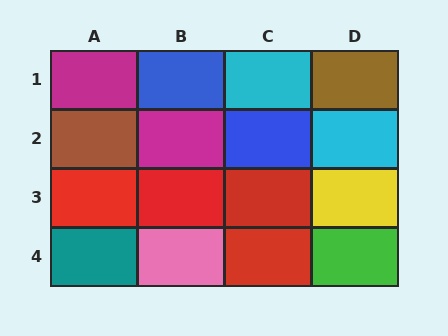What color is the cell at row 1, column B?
Blue.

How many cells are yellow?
1 cell is yellow.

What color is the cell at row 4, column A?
Teal.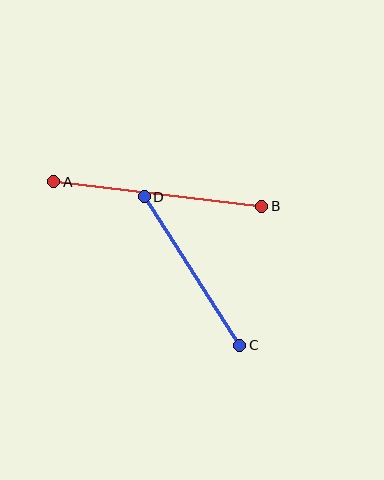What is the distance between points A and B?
The distance is approximately 210 pixels.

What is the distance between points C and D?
The distance is approximately 177 pixels.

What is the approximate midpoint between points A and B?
The midpoint is at approximately (158, 194) pixels.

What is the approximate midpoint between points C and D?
The midpoint is at approximately (192, 271) pixels.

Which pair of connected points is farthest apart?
Points A and B are farthest apart.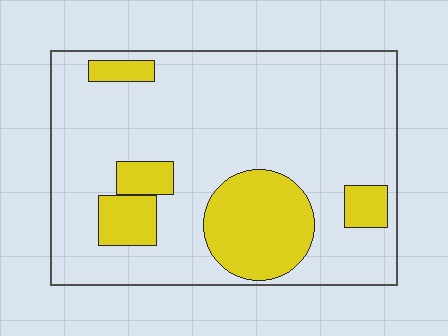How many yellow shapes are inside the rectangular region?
5.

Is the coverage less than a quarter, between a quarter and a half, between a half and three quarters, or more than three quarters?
Less than a quarter.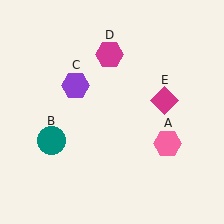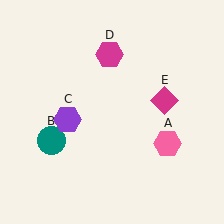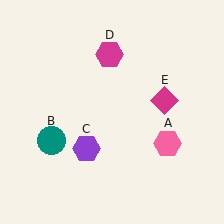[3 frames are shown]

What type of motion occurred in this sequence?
The purple hexagon (object C) rotated counterclockwise around the center of the scene.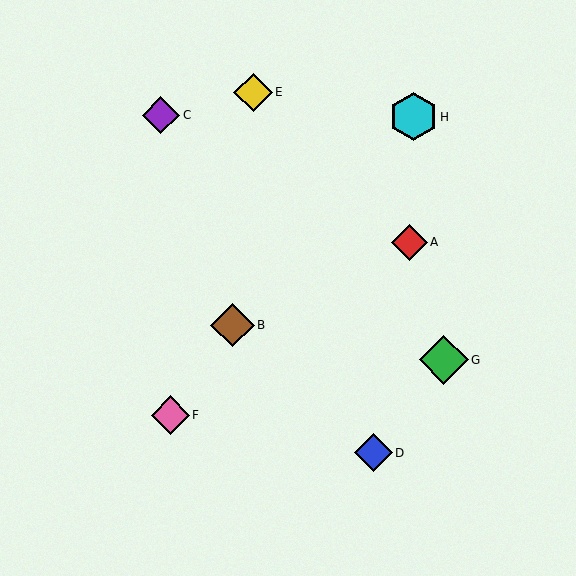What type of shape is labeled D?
Shape D is a blue diamond.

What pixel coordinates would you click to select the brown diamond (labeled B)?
Click at (233, 325) to select the brown diamond B.